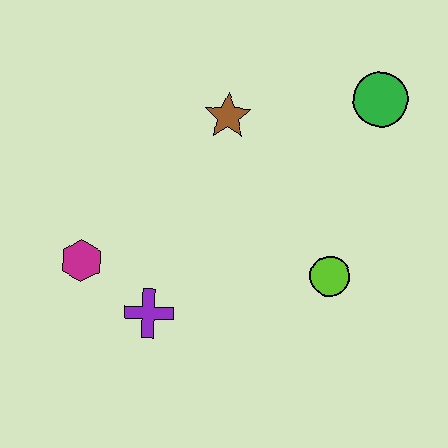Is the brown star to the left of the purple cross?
No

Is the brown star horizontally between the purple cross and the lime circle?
Yes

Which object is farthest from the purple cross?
The green circle is farthest from the purple cross.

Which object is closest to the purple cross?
The magenta hexagon is closest to the purple cross.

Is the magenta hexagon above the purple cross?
Yes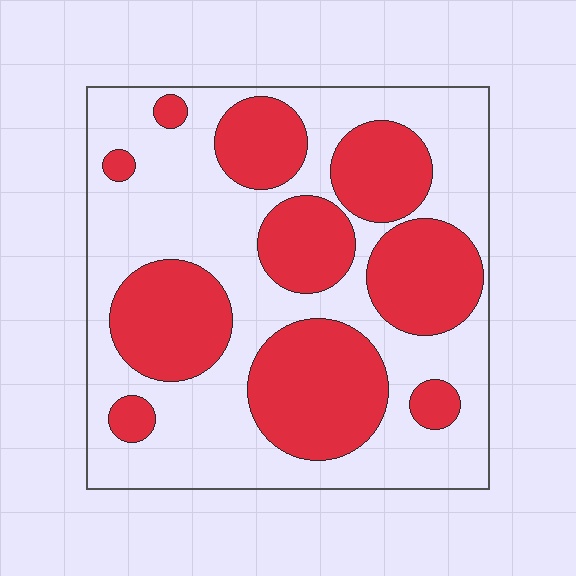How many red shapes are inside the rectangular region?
10.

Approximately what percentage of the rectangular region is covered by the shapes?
Approximately 40%.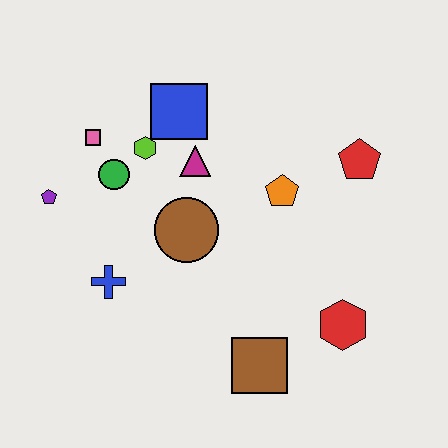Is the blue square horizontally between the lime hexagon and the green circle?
No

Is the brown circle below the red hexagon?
No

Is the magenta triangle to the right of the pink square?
Yes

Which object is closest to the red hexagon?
The brown square is closest to the red hexagon.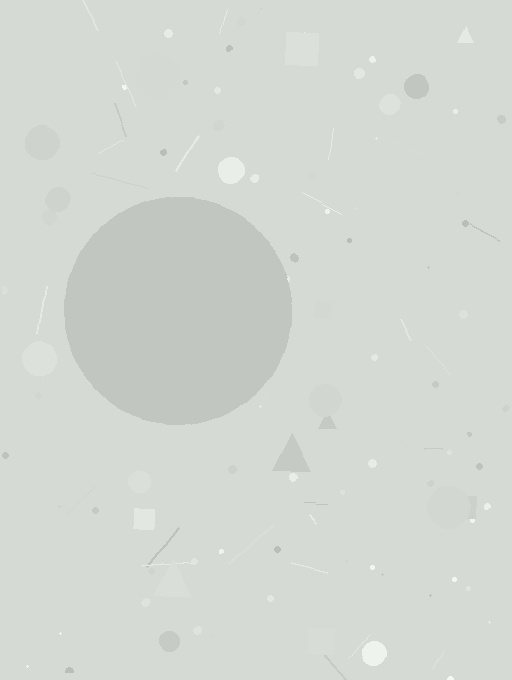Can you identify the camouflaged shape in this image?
The camouflaged shape is a circle.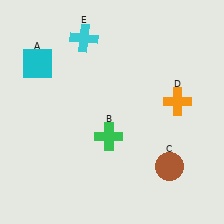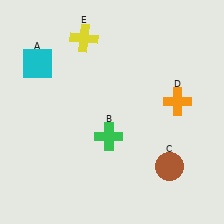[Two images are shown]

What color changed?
The cross (E) changed from cyan in Image 1 to yellow in Image 2.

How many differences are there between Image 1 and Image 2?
There is 1 difference between the two images.